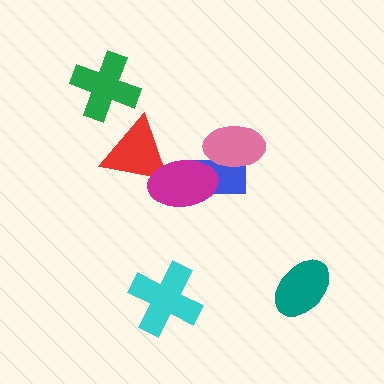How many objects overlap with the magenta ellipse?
2 objects overlap with the magenta ellipse.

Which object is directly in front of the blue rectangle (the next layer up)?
The pink ellipse is directly in front of the blue rectangle.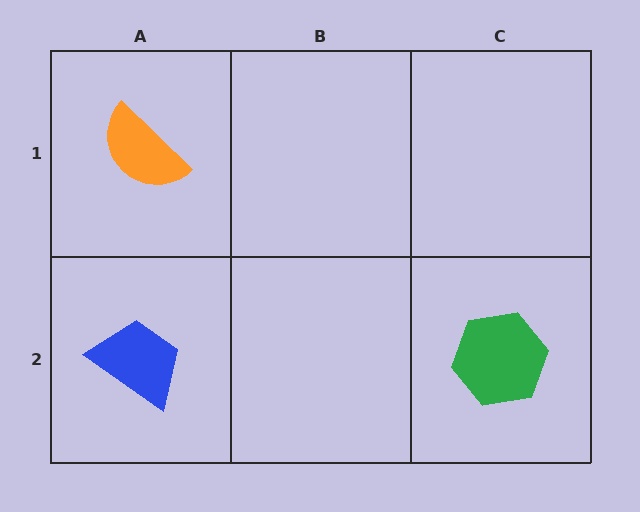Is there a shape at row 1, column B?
No, that cell is empty.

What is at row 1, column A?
An orange semicircle.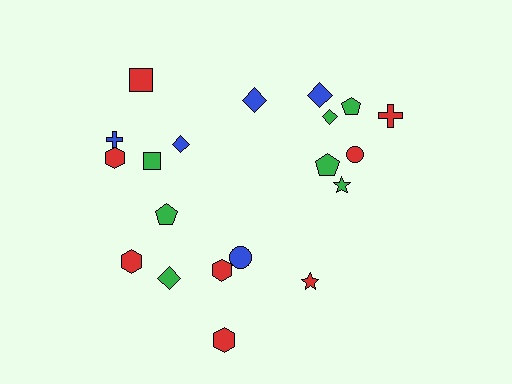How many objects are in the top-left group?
There are 5 objects.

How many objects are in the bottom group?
There are 7 objects.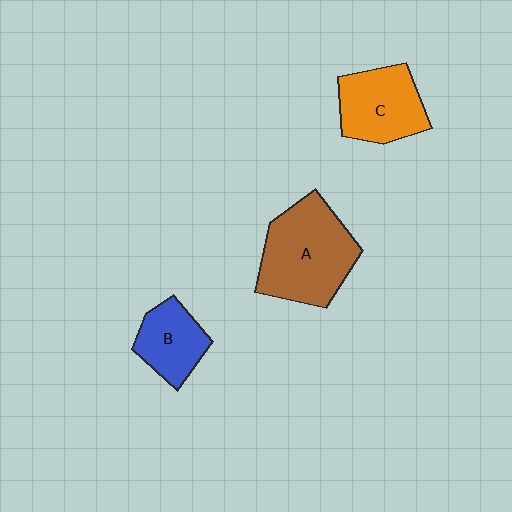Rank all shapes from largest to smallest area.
From largest to smallest: A (brown), C (orange), B (blue).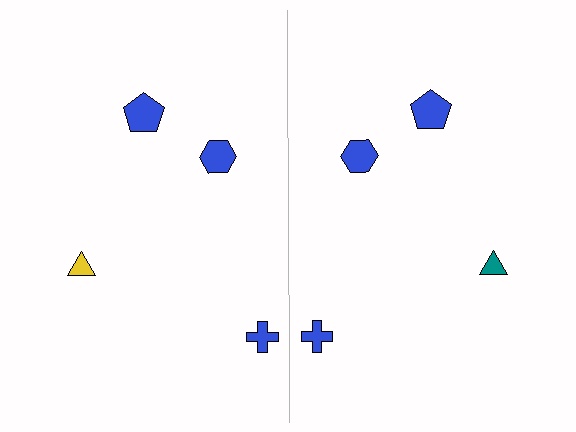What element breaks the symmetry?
The teal triangle on the right side breaks the symmetry — its mirror counterpart is yellow.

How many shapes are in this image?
There are 8 shapes in this image.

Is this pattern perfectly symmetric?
No, the pattern is not perfectly symmetric. The teal triangle on the right side breaks the symmetry — its mirror counterpart is yellow.